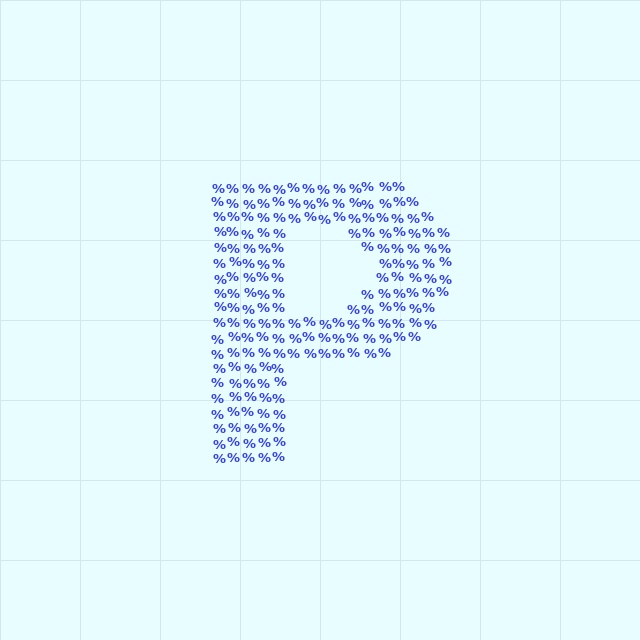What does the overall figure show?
The overall figure shows the letter P.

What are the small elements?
The small elements are percent signs.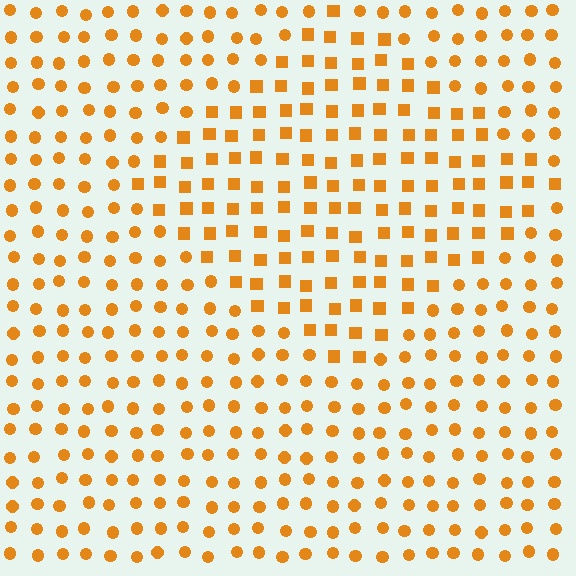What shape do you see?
I see a diamond.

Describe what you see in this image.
The image is filled with small orange elements arranged in a uniform grid. A diamond-shaped region contains squares, while the surrounding area contains circles. The boundary is defined purely by the change in element shape.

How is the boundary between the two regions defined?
The boundary is defined by a change in element shape: squares inside vs. circles outside. All elements share the same color and spacing.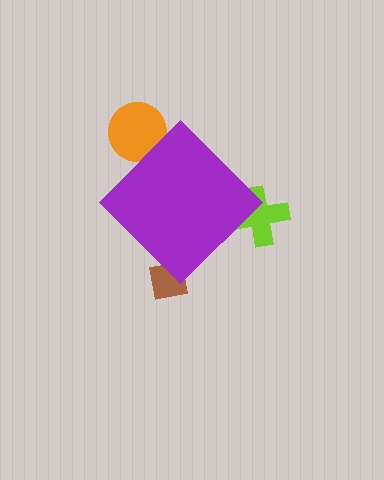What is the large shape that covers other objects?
A purple diamond.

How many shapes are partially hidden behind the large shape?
3 shapes are partially hidden.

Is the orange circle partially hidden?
Yes, the orange circle is partially hidden behind the purple diamond.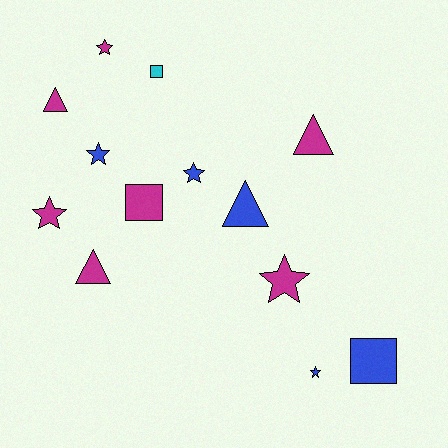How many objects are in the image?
There are 13 objects.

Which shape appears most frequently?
Star, with 6 objects.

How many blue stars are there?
There are 3 blue stars.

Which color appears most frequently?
Magenta, with 7 objects.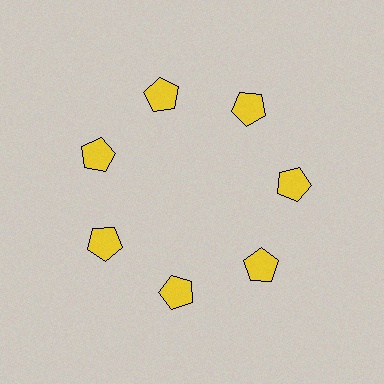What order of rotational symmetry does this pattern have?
This pattern has 7-fold rotational symmetry.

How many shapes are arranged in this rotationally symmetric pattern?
There are 7 shapes, arranged in 7 groups of 1.